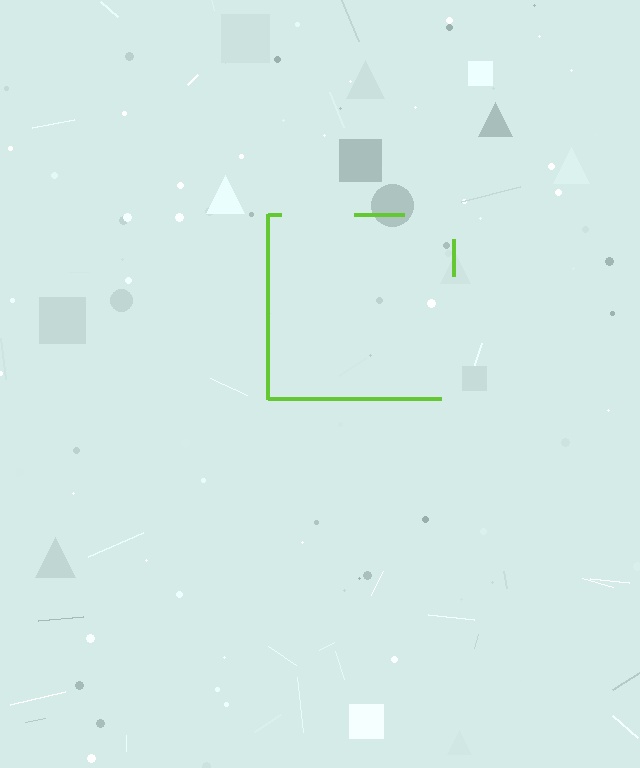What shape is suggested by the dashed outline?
The dashed outline suggests a square.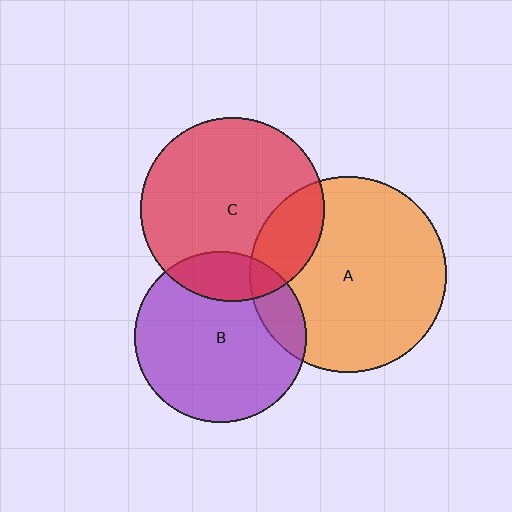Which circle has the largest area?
Circle A (orange).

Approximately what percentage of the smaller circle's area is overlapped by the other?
Approximately 15%.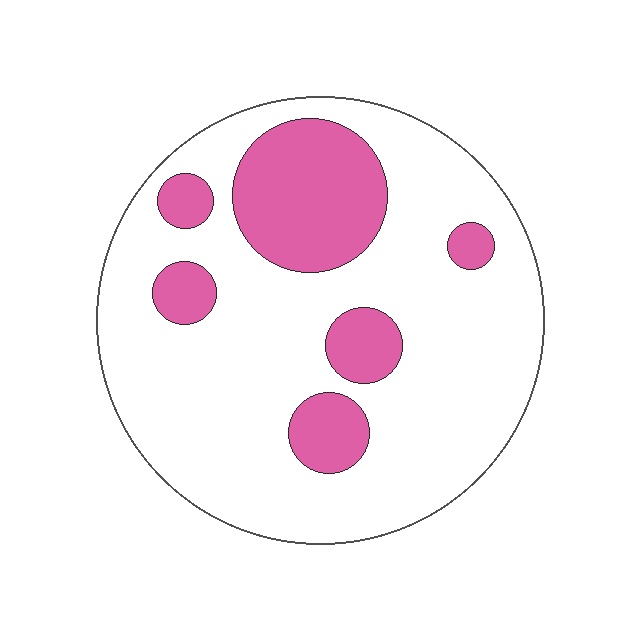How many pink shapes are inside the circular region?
6.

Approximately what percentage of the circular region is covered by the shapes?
Approximately 25%.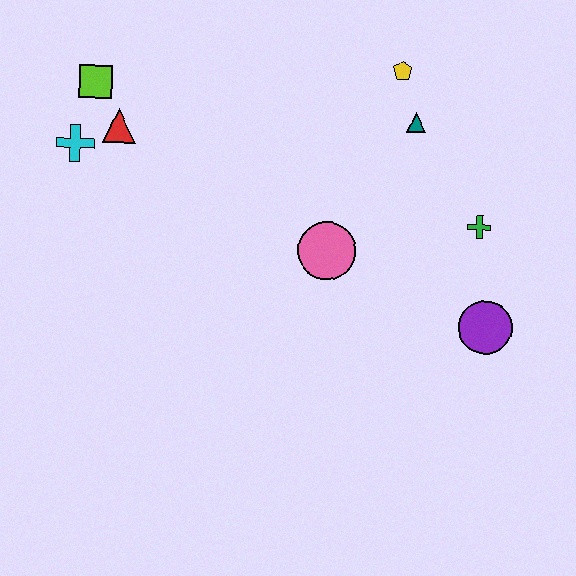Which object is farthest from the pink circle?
The lime square is farthest from the pink circle.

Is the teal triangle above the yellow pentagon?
No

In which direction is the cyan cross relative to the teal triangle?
The cyan cross is to the left of the teal triangle.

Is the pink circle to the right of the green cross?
No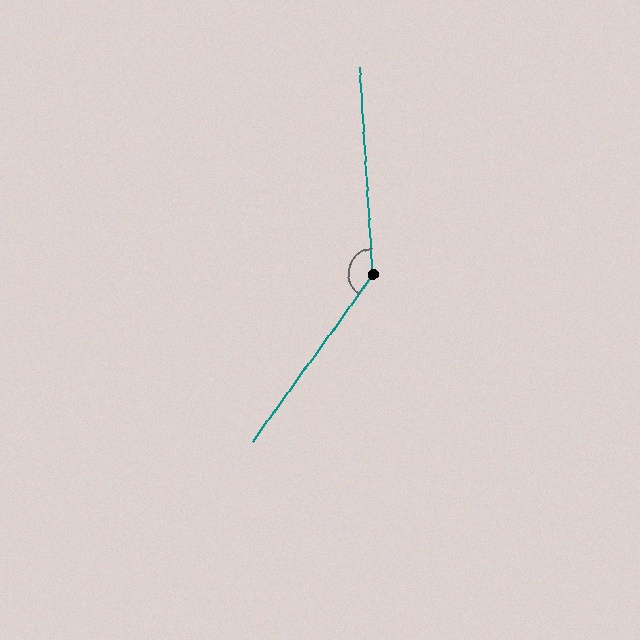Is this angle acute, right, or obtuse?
It is obtuse.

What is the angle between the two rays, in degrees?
Approximately 141 degrees.